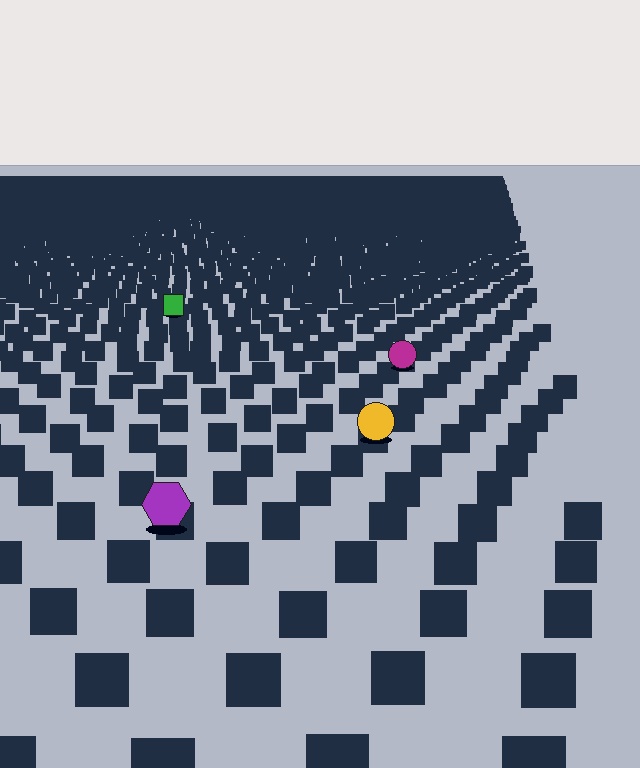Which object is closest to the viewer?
The purple hexagon is closest. The texture marks near it are larger and more spread out.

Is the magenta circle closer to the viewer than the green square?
Yes. The magenta circle is closer — you can tell from the texture gradient: the ground texture is coarser near it.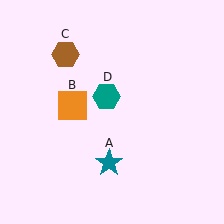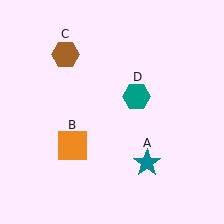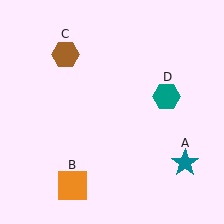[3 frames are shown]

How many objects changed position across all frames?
3 objects changed position: teal star (object A), orange square (object B), teal hexagon (object D).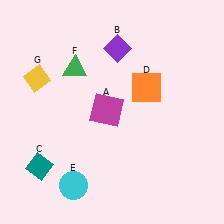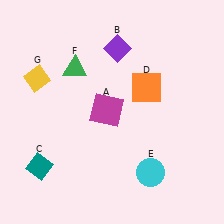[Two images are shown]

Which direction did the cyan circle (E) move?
The cyan circle (E) moved right.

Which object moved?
The cyan circle (E) moved right.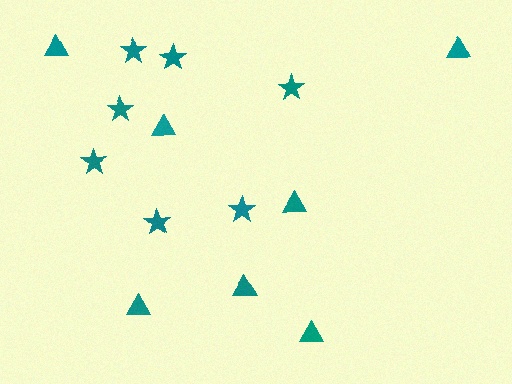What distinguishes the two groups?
There are 2 groups: one group of triangles (7) and one group of stars (7).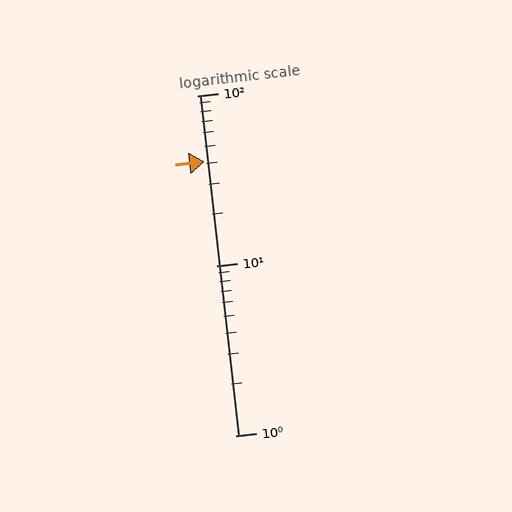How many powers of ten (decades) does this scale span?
The scale spans 2 decades, from 1 to 100.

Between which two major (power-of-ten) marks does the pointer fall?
The pointer is between 10 and 100.